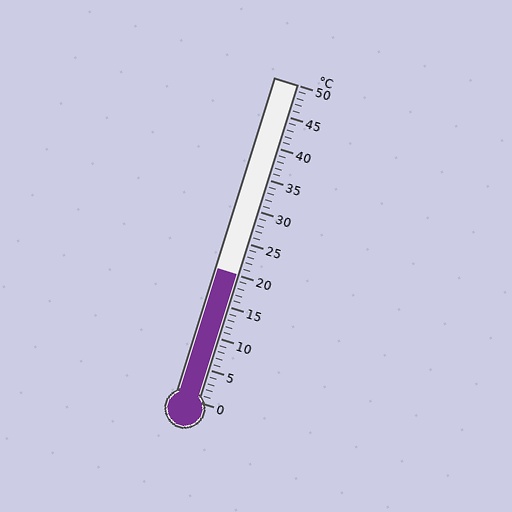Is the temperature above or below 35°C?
The temperature is below 35°C.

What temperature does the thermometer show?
The thermometer shows approximately 20°C.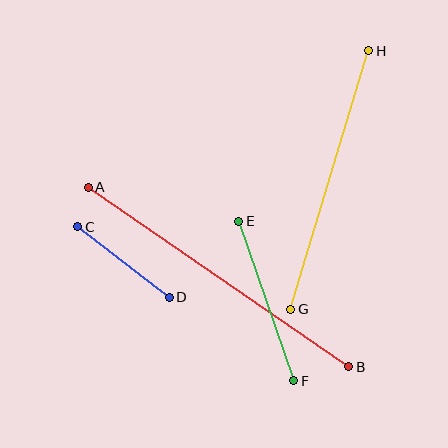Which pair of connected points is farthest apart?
Points A and B are farthest apart.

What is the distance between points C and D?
The distance is approximately 115 pixels.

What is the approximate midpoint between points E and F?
The midpoint is at approximately (266, 301) pixels.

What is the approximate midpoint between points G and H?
The midpoint is at approximately (330, 180) pixels.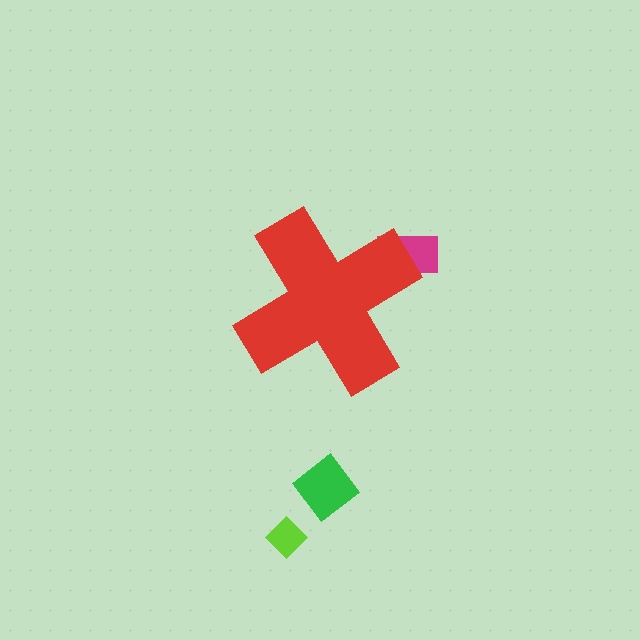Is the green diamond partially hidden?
No, the green diamond is fully visible.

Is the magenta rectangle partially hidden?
Yes, the magenta rectangle is partially hidden behind the red cross.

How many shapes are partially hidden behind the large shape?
1 shape is partially hidden.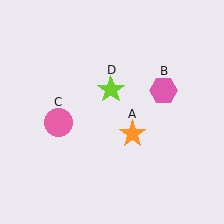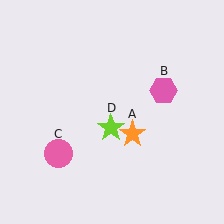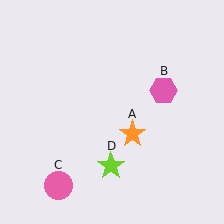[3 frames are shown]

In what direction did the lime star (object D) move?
The lime star (object D) moved down.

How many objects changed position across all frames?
2 objects changed position: pink circle (object C), lime star (object D).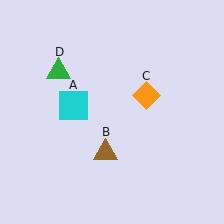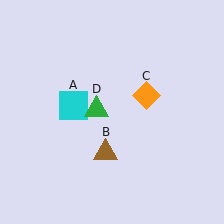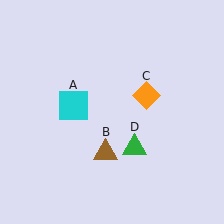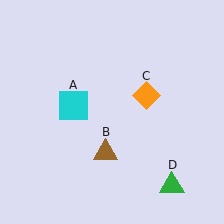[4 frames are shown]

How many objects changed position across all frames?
1 object changed position: green triangle (object D).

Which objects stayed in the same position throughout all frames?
Cyan square (object A) and brown triangle (object B) and orange diamond (object C) remained stationary.